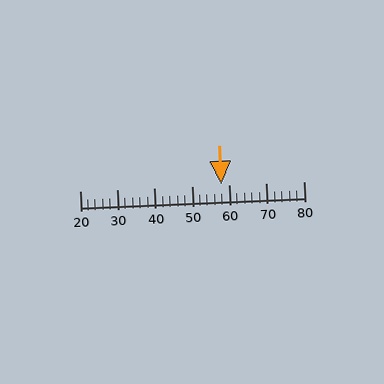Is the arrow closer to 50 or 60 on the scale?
The arrow is closer to 60.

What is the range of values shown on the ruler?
The ruler shows values from 20 to 80.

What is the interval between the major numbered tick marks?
The major tick marks are spaced 10 units apart.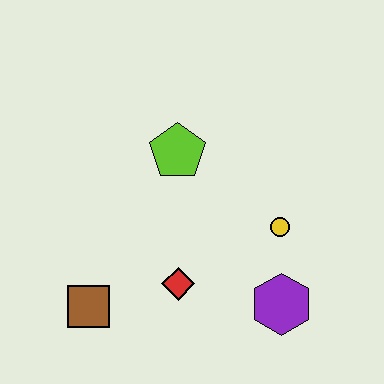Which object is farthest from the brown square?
The yellow circle is farthest from the brown square.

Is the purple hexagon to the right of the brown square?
Yes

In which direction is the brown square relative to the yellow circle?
The brown square is to the left of the yellow circle.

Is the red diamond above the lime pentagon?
No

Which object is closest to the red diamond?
The brown square is closest to the red diamond.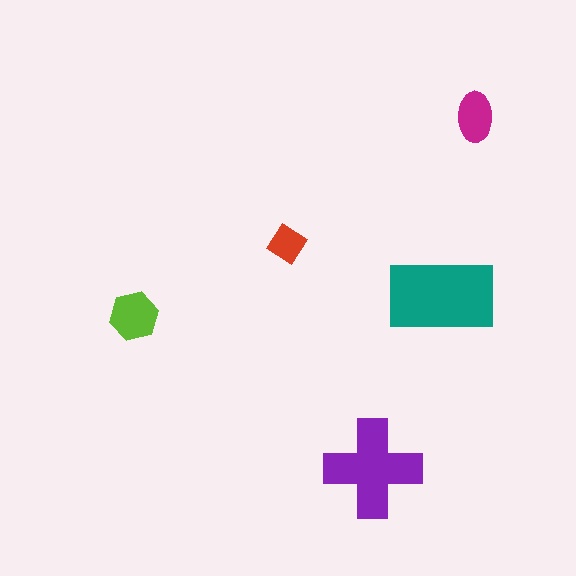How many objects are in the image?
There are 5 objects in the image.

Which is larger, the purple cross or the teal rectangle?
The teal rectangle.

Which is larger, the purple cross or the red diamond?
The purple cross.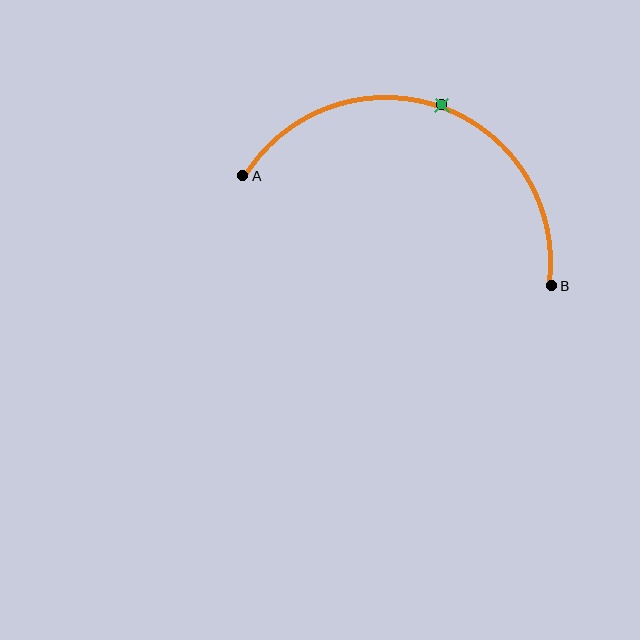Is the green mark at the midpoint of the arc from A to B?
Yes. The green mark lies on the arc at equal arc-length from both A and B — it is the arc midpoint.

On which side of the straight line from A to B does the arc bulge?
The arc bulges above the straight line connecting A and B.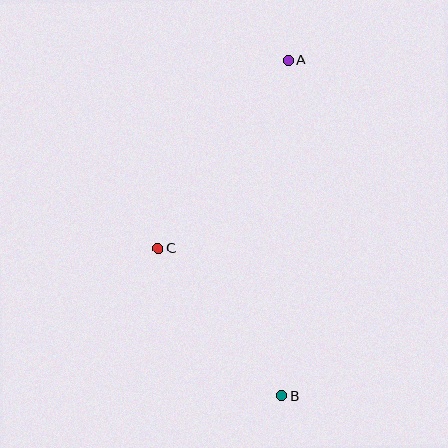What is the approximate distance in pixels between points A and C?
The distance between A and C is approximately 229 pixels.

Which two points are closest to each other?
Points B and C are closest to each other.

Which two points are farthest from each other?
Points A and B are farthest from each other.